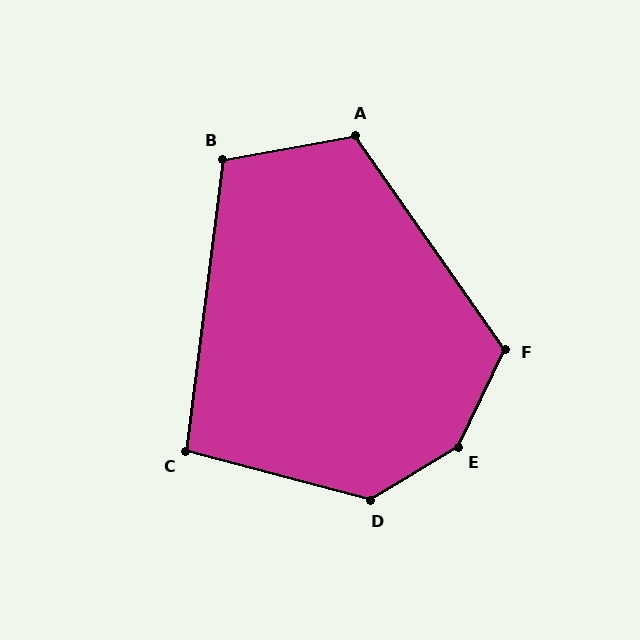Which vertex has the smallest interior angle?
C, at approximately 98 degrees.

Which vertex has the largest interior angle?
E, at approximately 147 degrees.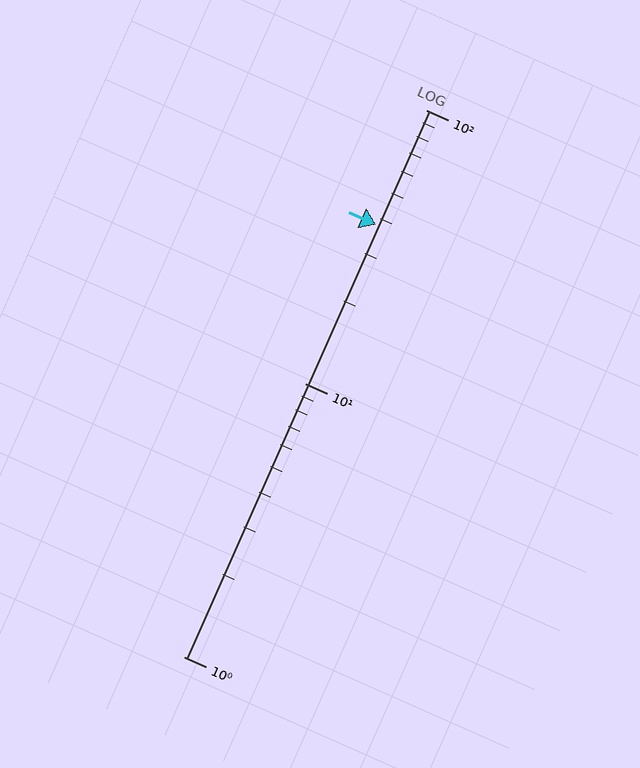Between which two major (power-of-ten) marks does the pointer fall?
The pointer is between 10 and 100.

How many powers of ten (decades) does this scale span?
The scale spans 2 decades, from 1 to 100.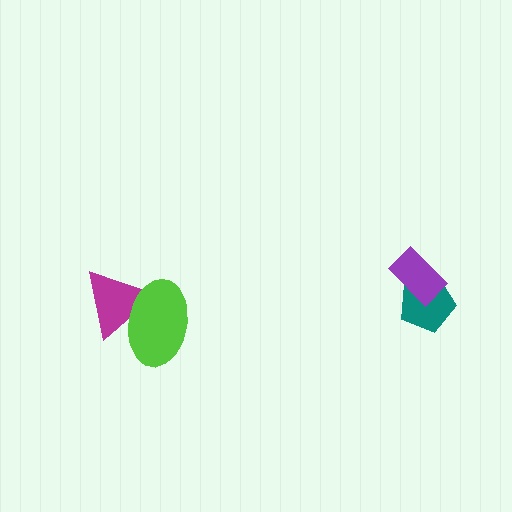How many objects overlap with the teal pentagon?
1 object overlaps with the teal pentagon.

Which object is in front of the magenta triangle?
The lime ellipse is in front of the magenta triangle.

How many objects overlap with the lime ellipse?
1 object overlaps with the lime ellipse.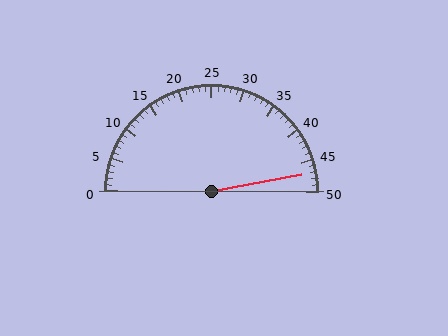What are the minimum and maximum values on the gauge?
The gauge ranges from 0 to 50.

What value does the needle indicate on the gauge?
The needle indicates approximately 47.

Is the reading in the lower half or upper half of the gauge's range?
The reading is in the upper half of the range (0 to 50).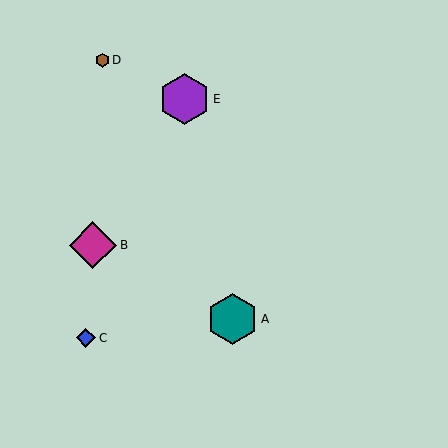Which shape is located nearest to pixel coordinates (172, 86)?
The purple hexagon (labeled E) at (184, 99) is nearest to that location.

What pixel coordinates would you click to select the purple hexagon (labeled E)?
Click at (184, 99) to select the purple hexagon E.